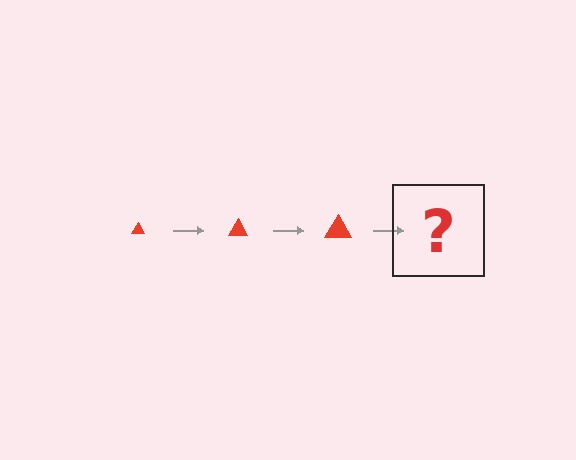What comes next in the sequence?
The next element should be a red triangle, larger than the previous one.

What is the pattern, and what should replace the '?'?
The pattern is that the triangle gets progressively larger each step. The '?' should be a red triangle, larger than the previous one.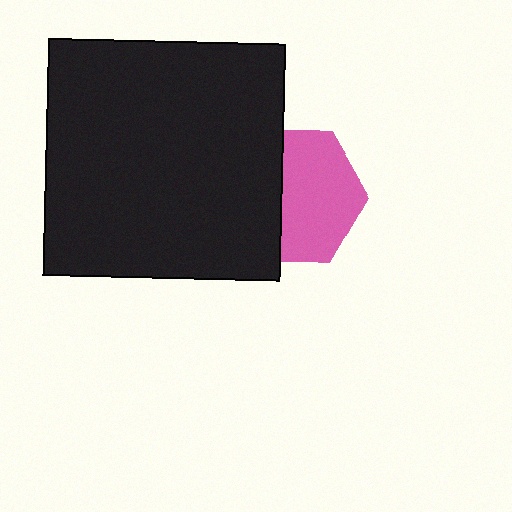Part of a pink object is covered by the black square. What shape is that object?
It is a hexagon.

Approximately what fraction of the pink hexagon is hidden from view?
Roughly 41% of the pink hexagon is hidden behind the black square.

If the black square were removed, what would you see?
You would see the complete pink hexagon.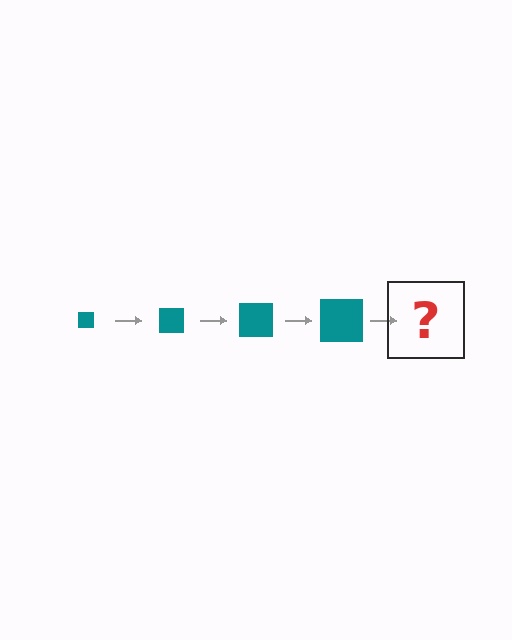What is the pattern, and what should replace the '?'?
The pattern is that the square gets progressively larger each step. The '?' should be a teal square, larger than the previous one.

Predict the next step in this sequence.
The next step is a teal square, larger than the previous one.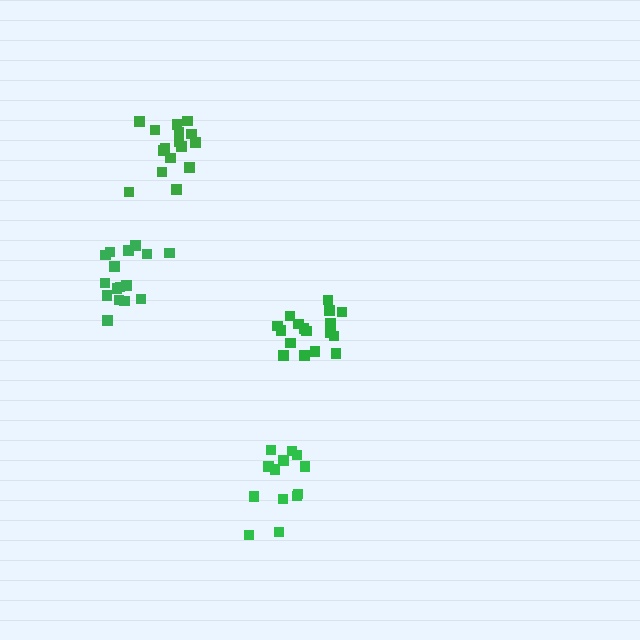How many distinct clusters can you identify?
There are 4 distinct clusters.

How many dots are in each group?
Group 1: 17 dots, Group 2: 16 dots, Group 3: 16 dots, Group 4: 13 dots (62 total).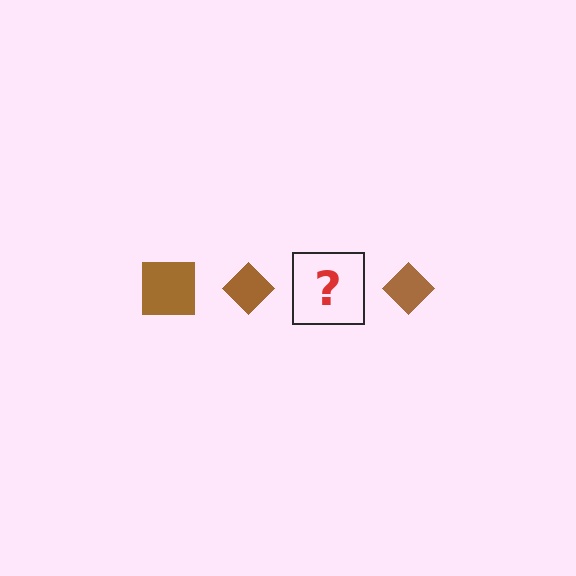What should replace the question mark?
The question mark should be replaced with a brown square.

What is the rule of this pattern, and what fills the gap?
The rule is that the pattern cycles through square, diamond shapes in brown. The gap should be filled with a brown square.